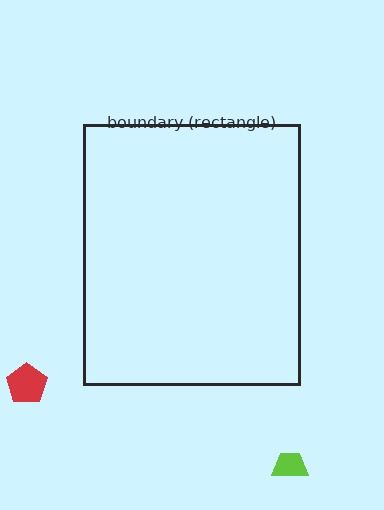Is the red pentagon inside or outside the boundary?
Outside.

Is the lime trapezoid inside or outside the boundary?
Outside.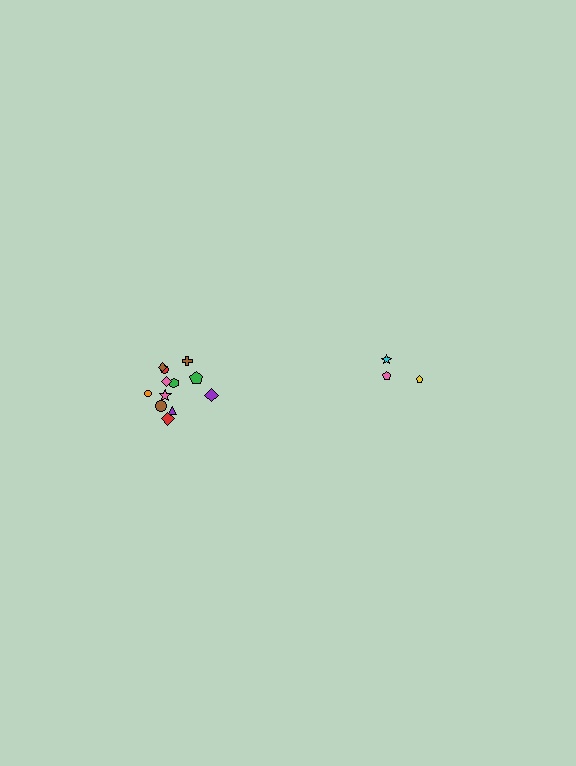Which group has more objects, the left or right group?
The left group.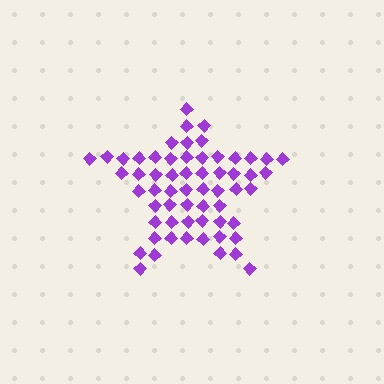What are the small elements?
The small elements are diamonds.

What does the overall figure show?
The overall figure shows a star.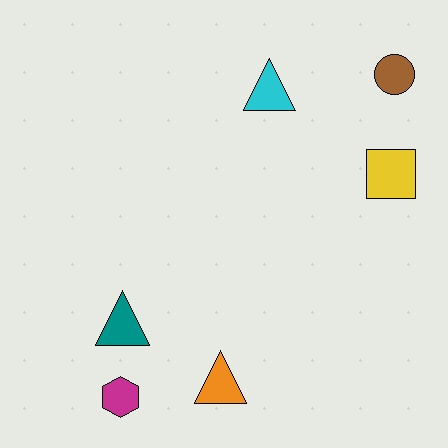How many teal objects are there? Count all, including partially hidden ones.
There is 1 teal object.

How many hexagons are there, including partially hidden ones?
There is 1 hexagon.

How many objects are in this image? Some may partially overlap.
There are 6 objects.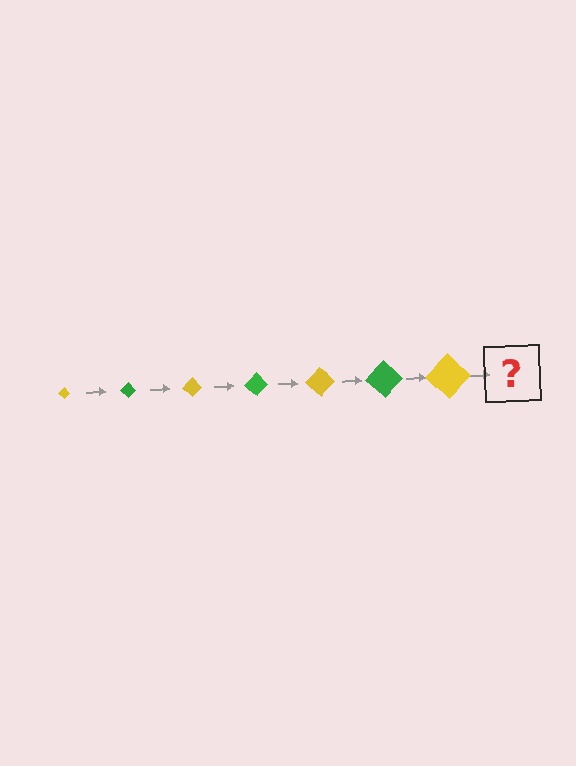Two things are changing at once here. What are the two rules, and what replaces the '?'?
The two rules are that the diamond grows larger each step and the color cycles through yellow and green. The '?' should be a green diamond, larger than the previous one.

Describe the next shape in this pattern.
It should be a green diamond, larger than the previous one.